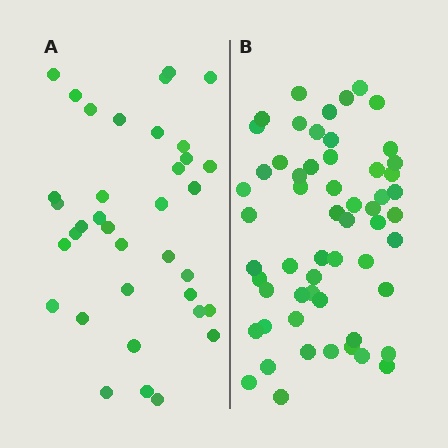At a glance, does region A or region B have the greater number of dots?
Region B (the right region) has more dots.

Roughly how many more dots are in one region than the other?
Region B has approximately 20 more dots than region A.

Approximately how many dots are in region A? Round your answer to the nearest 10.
About 40 dots. (The exact count is 36, which rounds to 40.)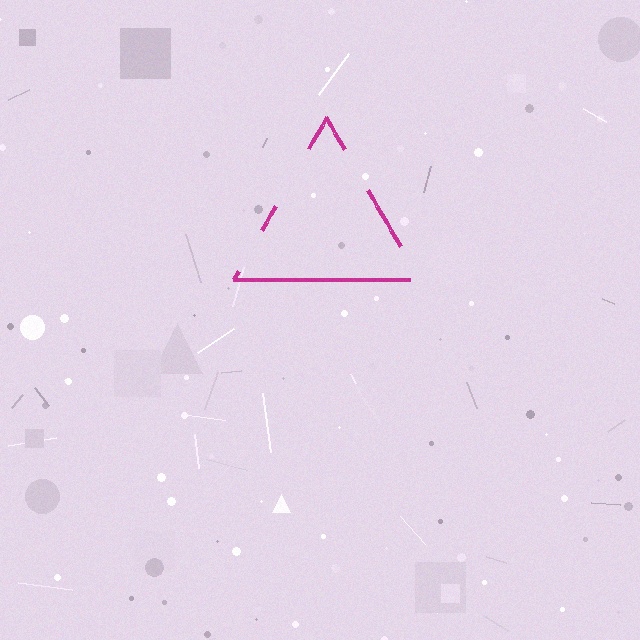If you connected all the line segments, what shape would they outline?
They would outline a triangle.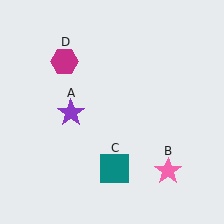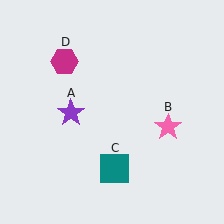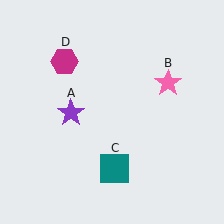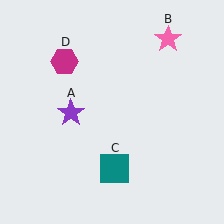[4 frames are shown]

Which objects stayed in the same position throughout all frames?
Purple star (object A) and teal square (object C) and magenta hexagon (object D) remained stationary.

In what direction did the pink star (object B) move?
The pink star (object B) moved up.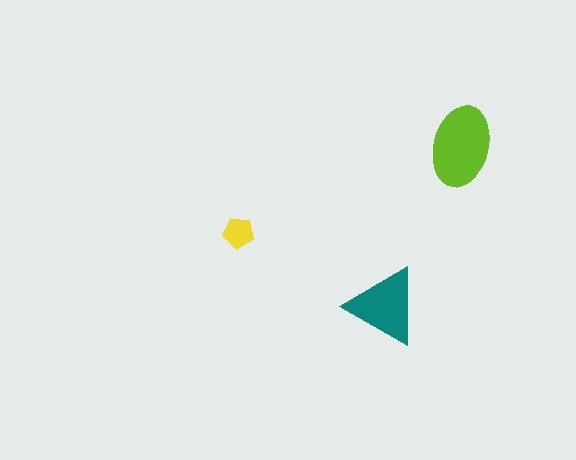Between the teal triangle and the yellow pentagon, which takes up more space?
The teal triangle.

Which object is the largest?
The lime ellipse.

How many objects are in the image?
There are 3 objects in the image.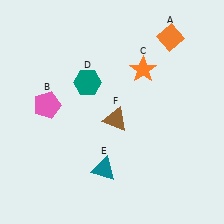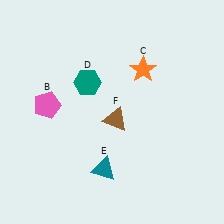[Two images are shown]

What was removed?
The orange diamond (A) was removed in Image 2.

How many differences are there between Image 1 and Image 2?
There is 1 difference between the two images.